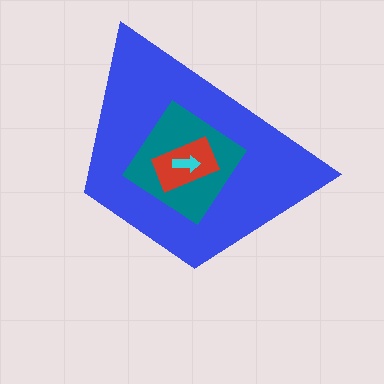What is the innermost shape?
The cyan arrow.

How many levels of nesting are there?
4.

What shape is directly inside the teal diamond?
The red rectangle.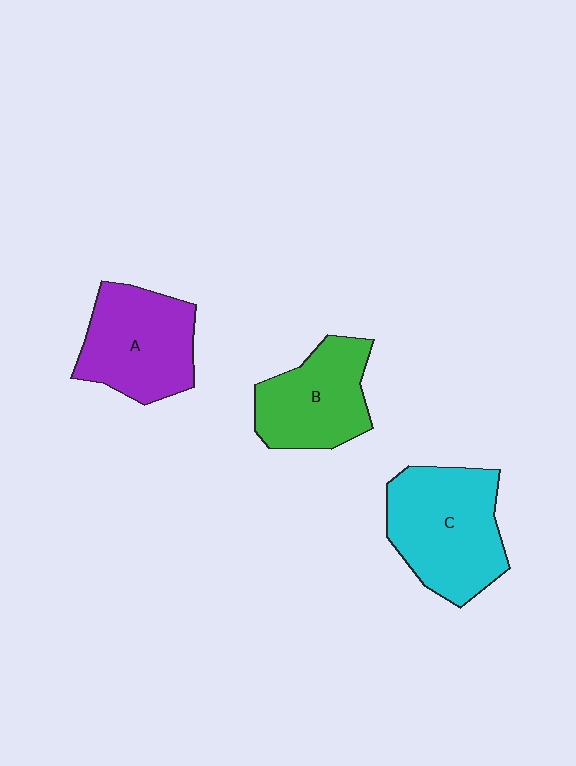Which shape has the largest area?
Shape C (cyan).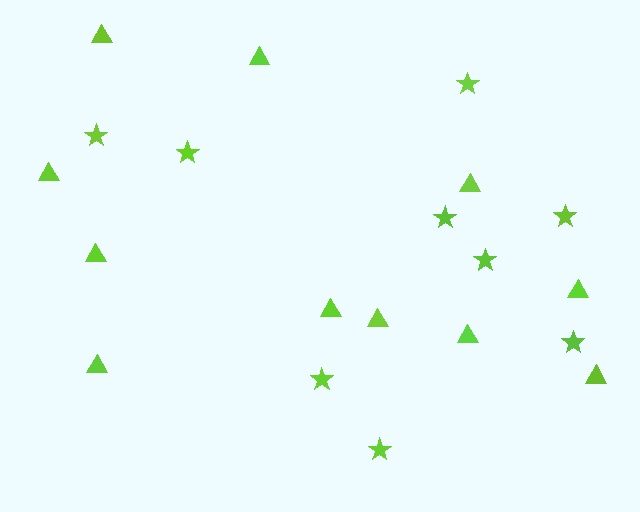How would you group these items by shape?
There are 2 groups: one group of triangles (11) and one group of stars (9).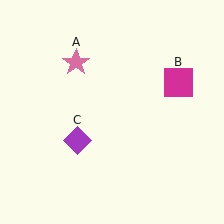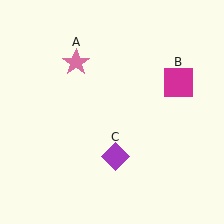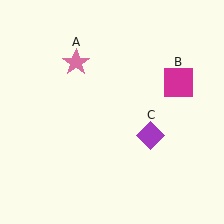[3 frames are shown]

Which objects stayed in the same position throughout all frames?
Pink star (object A) and magenta square (object B) remained stationary.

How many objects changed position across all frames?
1 object changed position: purple diamond (object C).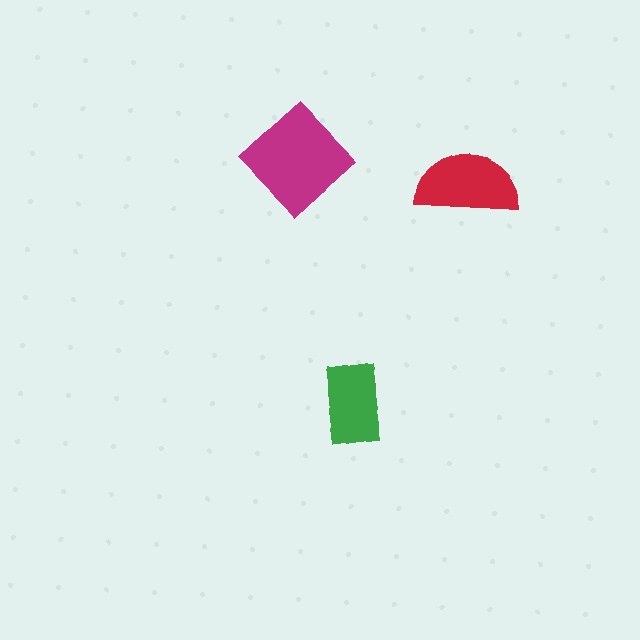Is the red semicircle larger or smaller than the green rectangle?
Larger.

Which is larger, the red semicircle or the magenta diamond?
The magenta diamond.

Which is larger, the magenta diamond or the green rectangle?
The magenta diamond.